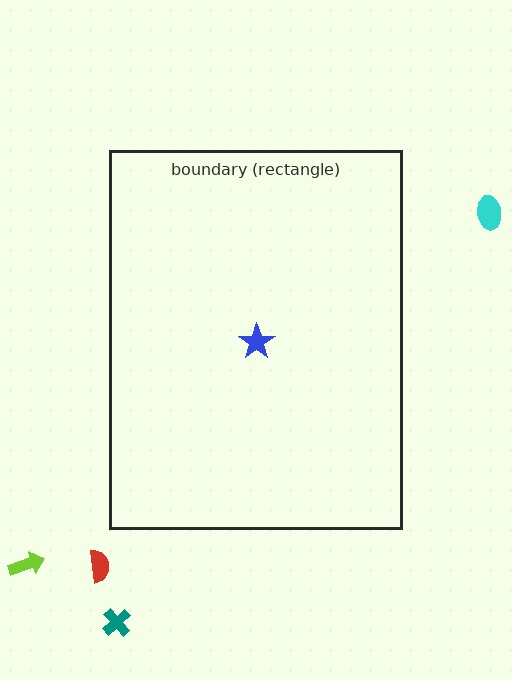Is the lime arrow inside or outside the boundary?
Outside.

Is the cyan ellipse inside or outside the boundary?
Outside.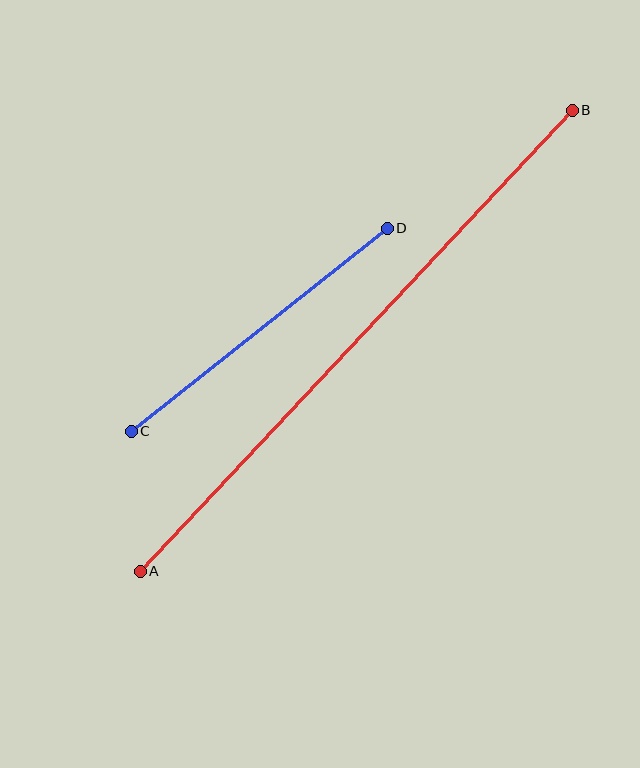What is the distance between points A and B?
The distance is approximately 632 pixels.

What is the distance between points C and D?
The distance is approximately 327 pixels.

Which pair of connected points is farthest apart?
Points A and B are farthest apart.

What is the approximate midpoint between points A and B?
The midpoint is at approximately (356, 341) pixels.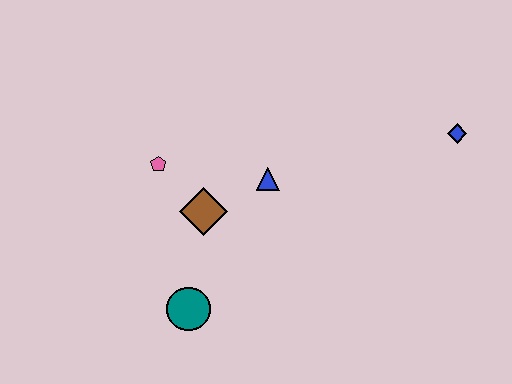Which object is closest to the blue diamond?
The blue triangle is closest to the blue diamond.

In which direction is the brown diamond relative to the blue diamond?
The brown diamond is to the left of the blue diamond.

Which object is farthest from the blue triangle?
The blue diamond is farthest from the blue triangle.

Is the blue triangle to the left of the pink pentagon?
No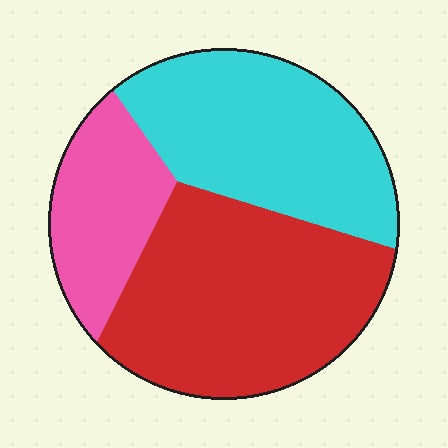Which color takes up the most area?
Red, at roughly 45%.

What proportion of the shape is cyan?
Cyan takes up about three eighths (3/8) of the shape.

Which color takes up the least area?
Pink, at roughly 20%.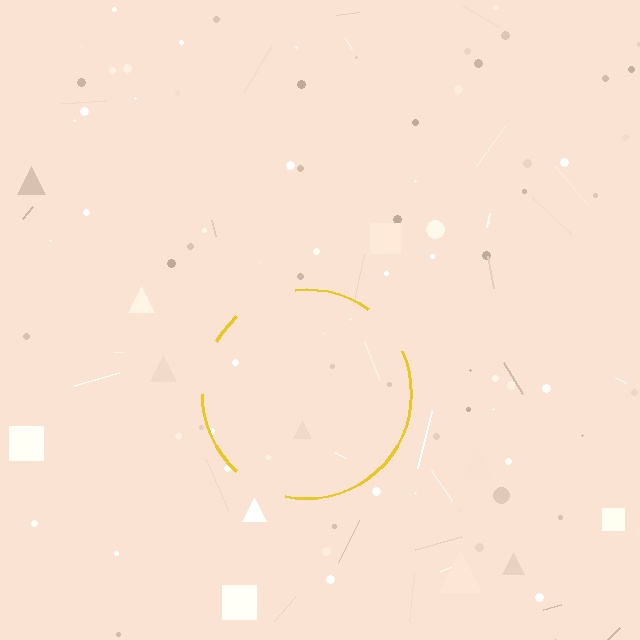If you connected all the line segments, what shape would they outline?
They would outline a circle.